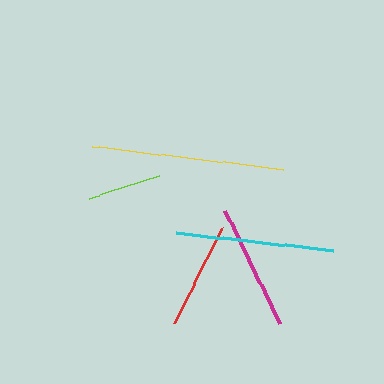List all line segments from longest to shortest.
From longest to shortest: yellow, cyan, magenta, red, lime.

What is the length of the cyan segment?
The cyan segment is approximately 158 pixels long.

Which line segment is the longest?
The yellow line is the longest at approximately 192 pixels.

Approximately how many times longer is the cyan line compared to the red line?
The cyan line is approximately 1.5 times the length of the red line.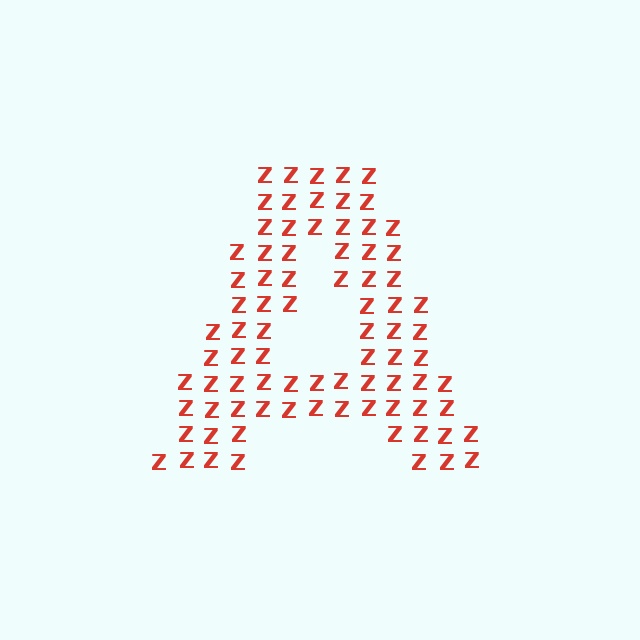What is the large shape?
The large shape is the letter A.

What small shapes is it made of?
It is made of small letter Z's.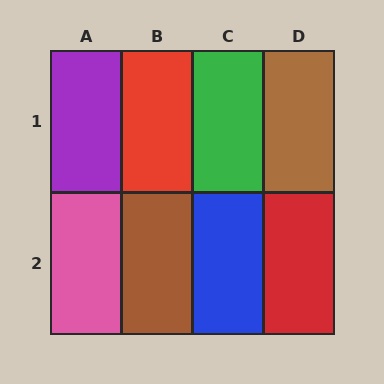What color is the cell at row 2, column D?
Red.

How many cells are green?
1 cell is green.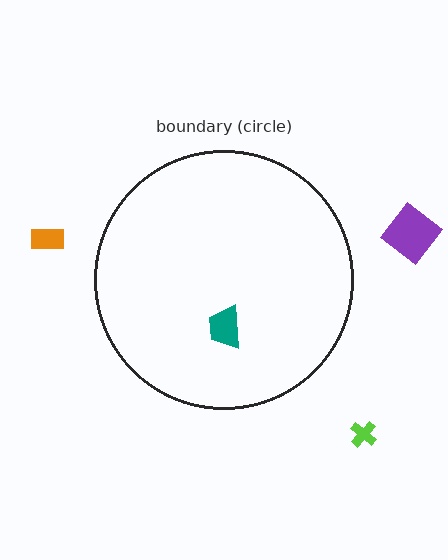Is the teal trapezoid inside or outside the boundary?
Inside.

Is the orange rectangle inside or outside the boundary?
Outside.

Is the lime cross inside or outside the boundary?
Outside.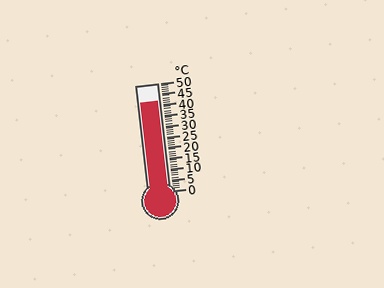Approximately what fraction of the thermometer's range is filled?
The thermometer is filled to approximately 85% of its range.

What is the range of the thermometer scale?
The thermometer scale ranges from 0°C to 50°C.